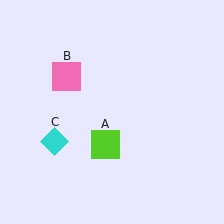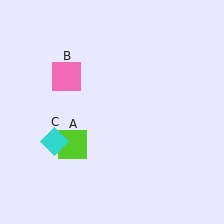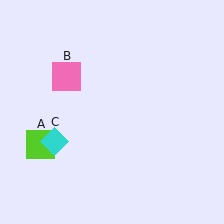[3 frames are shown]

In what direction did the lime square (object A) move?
The lime square (object A) moved left.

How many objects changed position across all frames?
1 object changed position: lime square (object A).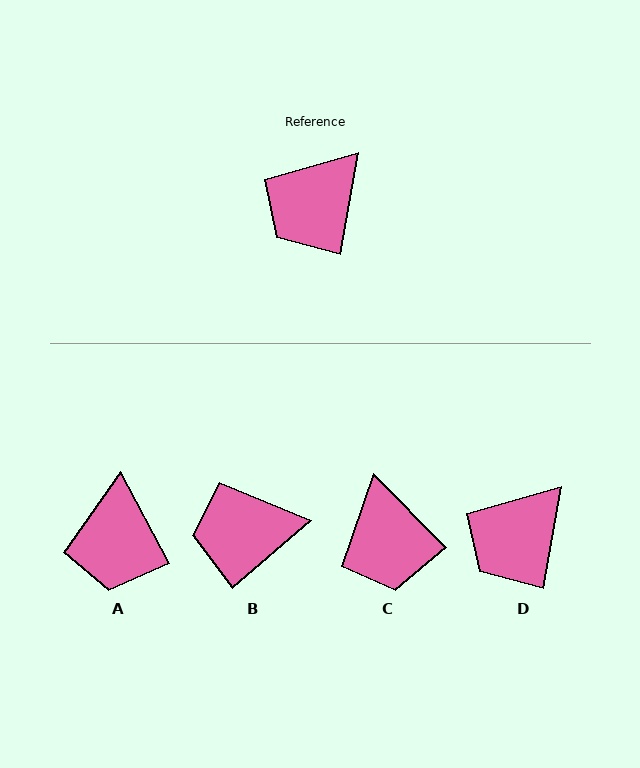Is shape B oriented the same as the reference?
No, it is off by about 39 degrees.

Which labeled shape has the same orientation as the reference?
D.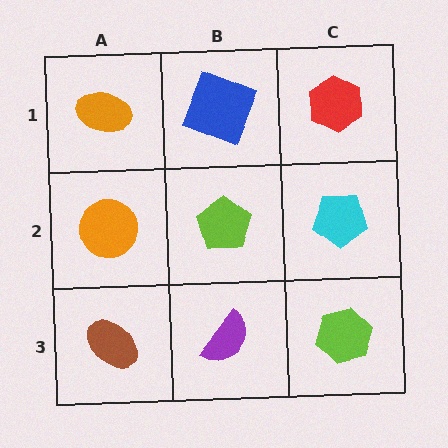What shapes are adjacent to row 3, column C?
A cyan pentagon (row 2, column C), a purple semicircle (row 3, column B).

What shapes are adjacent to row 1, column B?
A lime pentagon (row 2, column B), an orange ellipse (row 1, column A), a red hexagon (row 1, column C).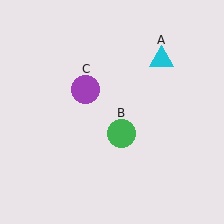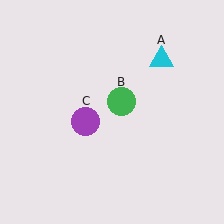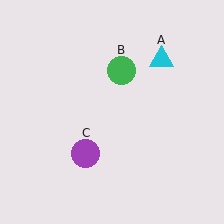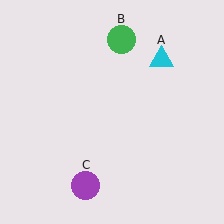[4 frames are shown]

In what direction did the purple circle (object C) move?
The purple circle (object C) moved down.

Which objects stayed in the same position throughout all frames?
Cyan triangle (object A) remained stationary.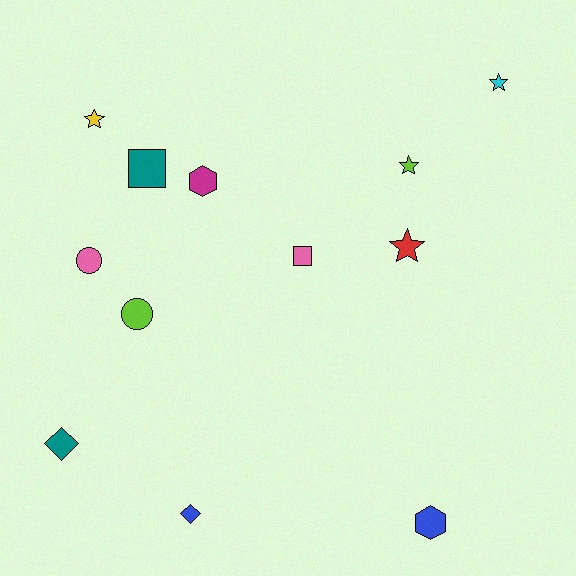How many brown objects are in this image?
There are no brown objects.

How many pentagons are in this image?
There are no pentagons.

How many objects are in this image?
There are 12 objects.